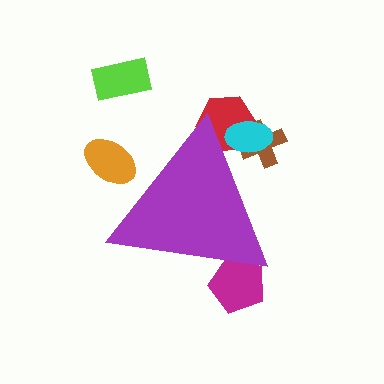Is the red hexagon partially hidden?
Yes, the red hexagon is partially hidden behind the purple triangle.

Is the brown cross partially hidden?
Yes, the brown cross is partially hidden behind the purple triangle.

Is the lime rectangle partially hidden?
No, the lime rectangle is fully visible.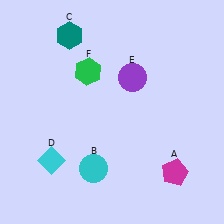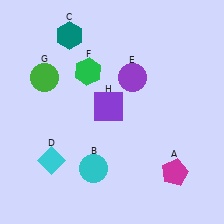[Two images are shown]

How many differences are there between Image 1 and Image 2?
There are 2 differences between the two images.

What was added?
A green circle (G), a purple square (H) were added in Image 2.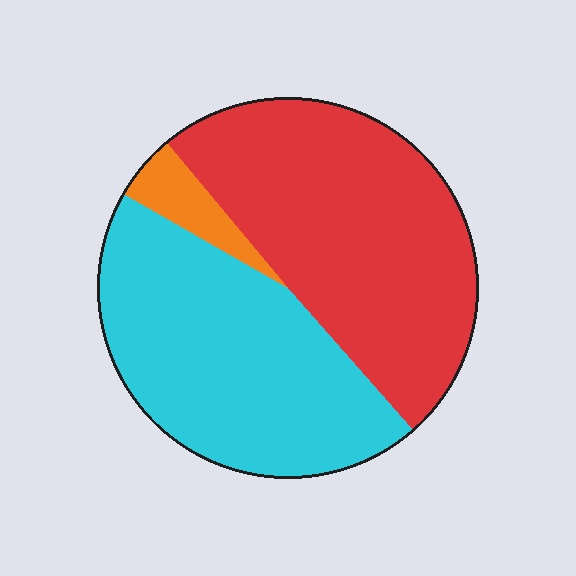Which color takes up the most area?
Red, at roughly 50%.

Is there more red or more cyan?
Red.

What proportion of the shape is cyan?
Cyan covers roughly 45% of the shape.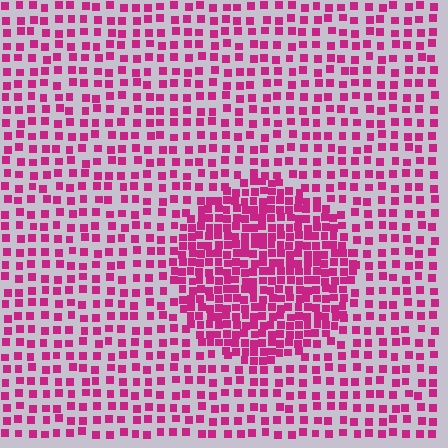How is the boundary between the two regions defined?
The boundary is defined by a change in element density (approximately 2.1x ratio). All elements are the same color, size, and shape.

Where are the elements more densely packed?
The elements are more densely packed inside the circle boundary.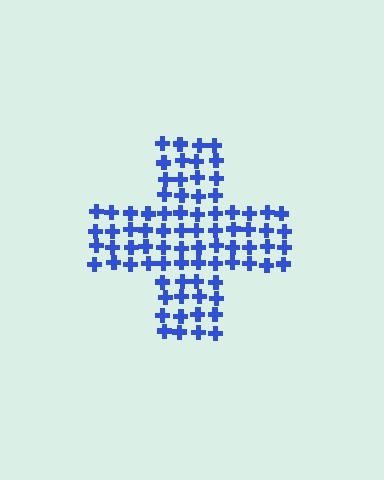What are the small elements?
The small elements are crosses.